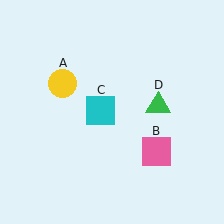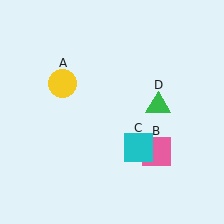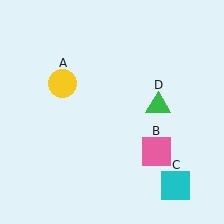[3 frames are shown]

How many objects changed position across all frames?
1 object changed position: cyan square (object C).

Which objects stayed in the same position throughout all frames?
Yellow circle (object A) and pink square (object B) and green triangle (object D) remained stationary.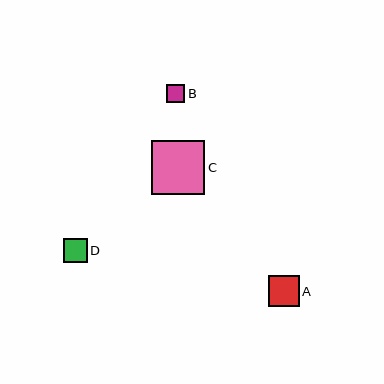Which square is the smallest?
Square B is the smallest with a size of approximately 18 pixels.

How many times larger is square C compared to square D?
Square C is approximately 2.2 times the size of square D.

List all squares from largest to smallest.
From largest to smallest: C, A, D, B.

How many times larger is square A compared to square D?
Square A is approximately 1.3 times the size of square D.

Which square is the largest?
Square C is the largest with a size of approximately 54 pixels.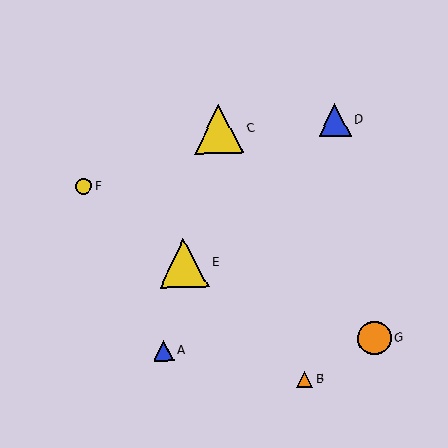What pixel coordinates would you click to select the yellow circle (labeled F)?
Click at (84, 186) to select the yellow circle F.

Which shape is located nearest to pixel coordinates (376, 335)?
The orange circle (labeled G) at (375, 338) is nearest to that location.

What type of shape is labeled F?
Shape F is a yellow circle.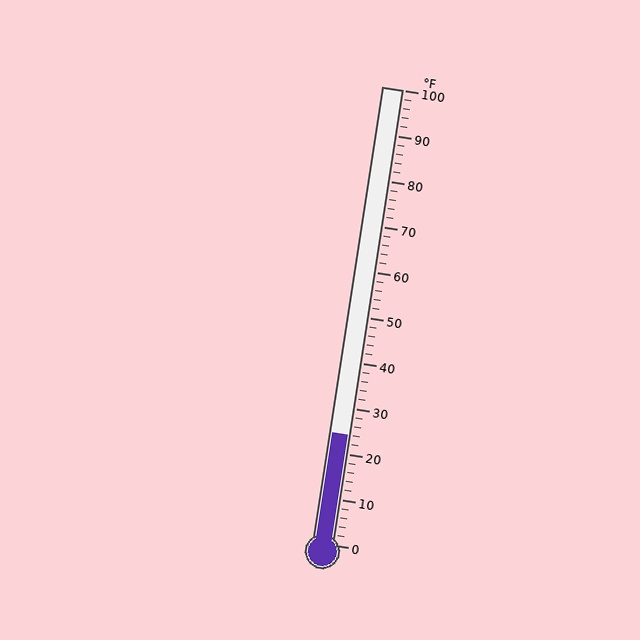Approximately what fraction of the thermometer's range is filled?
The thermometer is filled to approximately 25% of its range.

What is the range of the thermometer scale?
The thermometer scale ranges from 0°F to 100°F.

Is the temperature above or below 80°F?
The temperature is below 80°F.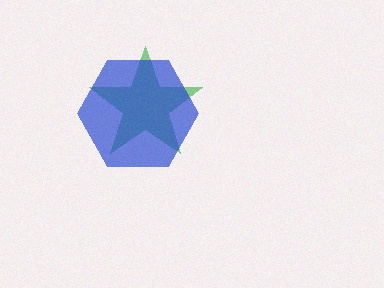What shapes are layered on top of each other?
The layered shapes are: a green star, a blue hexagon.